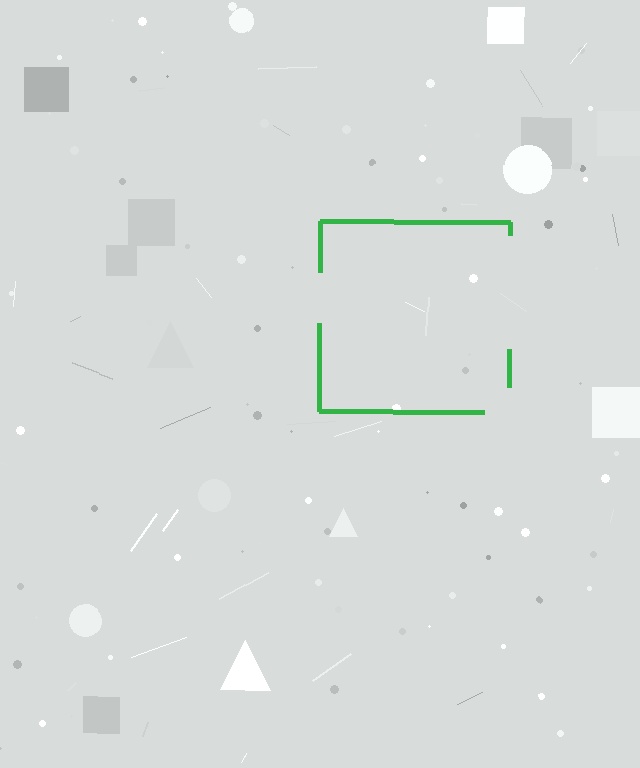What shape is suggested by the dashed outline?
The dashed outline suggests a square.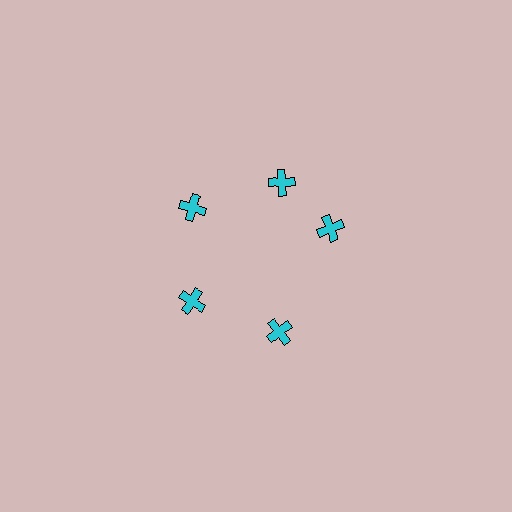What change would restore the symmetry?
The symmetry would be restored by rotating it back into even spacing with its neighbors so that all 5 crosses sit at equal angles and equal distance from the center.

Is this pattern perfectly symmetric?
No. The 5 cyan crosses are arranged in a ring, but one element near the 3 o'clock position is rotated out of alignment along the ring, breaking the 5-fold rotational symmetry.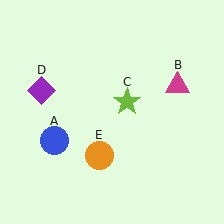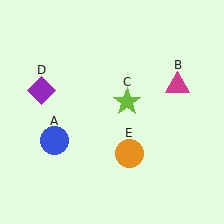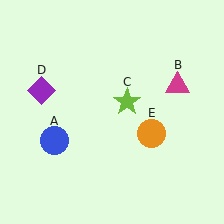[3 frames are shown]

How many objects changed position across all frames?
1 object changed position: orange circle (object E).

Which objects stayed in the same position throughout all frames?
Blue circle (object A) and magenta triangle (object B) and lime star (object C) and purple diamond (object D) remained stationary.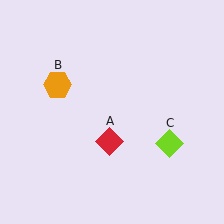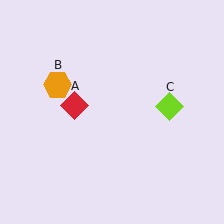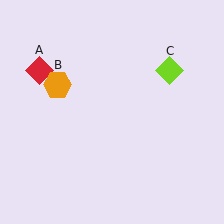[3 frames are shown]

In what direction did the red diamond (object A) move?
The red diamond (object A) moved up and to the left.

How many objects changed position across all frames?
2 objects changed position: red diamond (object A), lime diamond (object C).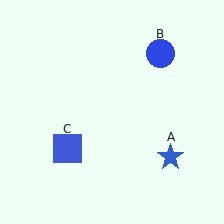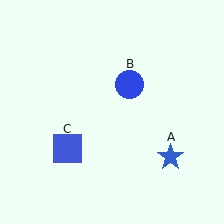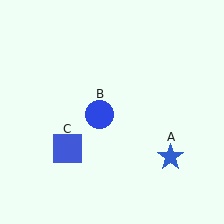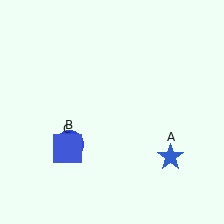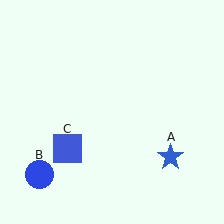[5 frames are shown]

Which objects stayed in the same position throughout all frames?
Blue star (object A) and blue square (object C) remained stationary.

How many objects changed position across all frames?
1 object changed position: blue circle (object B).